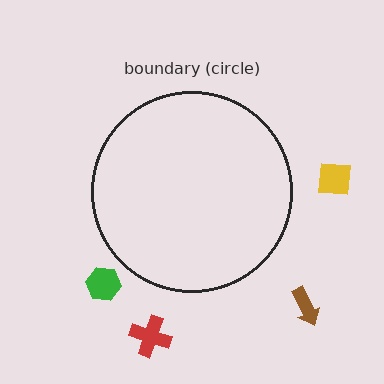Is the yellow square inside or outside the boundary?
Outside.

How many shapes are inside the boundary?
0 inside, 4 outside.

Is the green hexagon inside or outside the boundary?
Outside.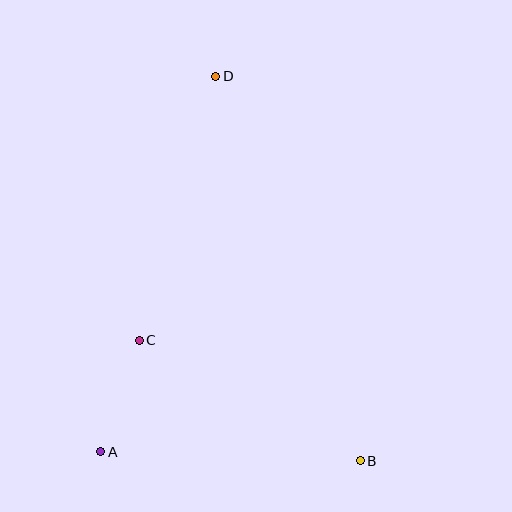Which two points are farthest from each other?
Points B and D are farthest from each other.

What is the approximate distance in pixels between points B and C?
The distance between B and C is approximately 251 pixels.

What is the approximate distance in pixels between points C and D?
The distance between C and D is approximately 275 pixels.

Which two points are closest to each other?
Points A and C are closest to each other.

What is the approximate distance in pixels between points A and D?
The distance between A and D is approximately 393 pixels.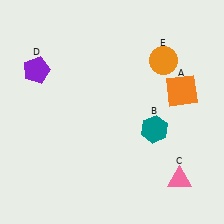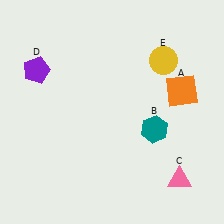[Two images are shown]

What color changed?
The circle (E) changed from orange in Image 1 to yellow in Image 2.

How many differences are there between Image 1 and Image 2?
There is 1 difference between the two images.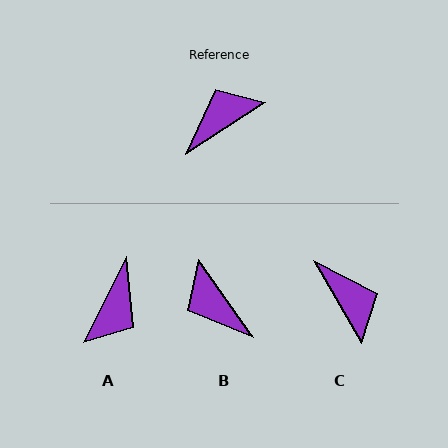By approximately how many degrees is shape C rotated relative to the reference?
Approximately 93 degrees clockwise.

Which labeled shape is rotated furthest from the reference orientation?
A, about 150 degrees away.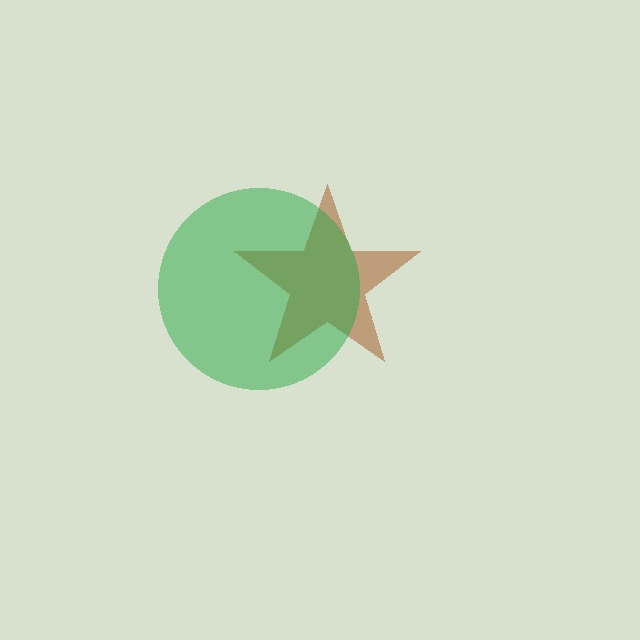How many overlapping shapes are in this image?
There are 2 overlapping shapes in the image.